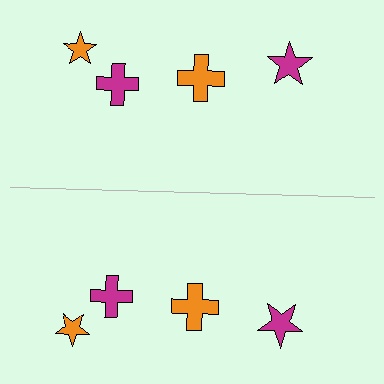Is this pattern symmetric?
Yes, this pattern has bilateral (reflection) symmetry.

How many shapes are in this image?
There are 8 shapes in this image.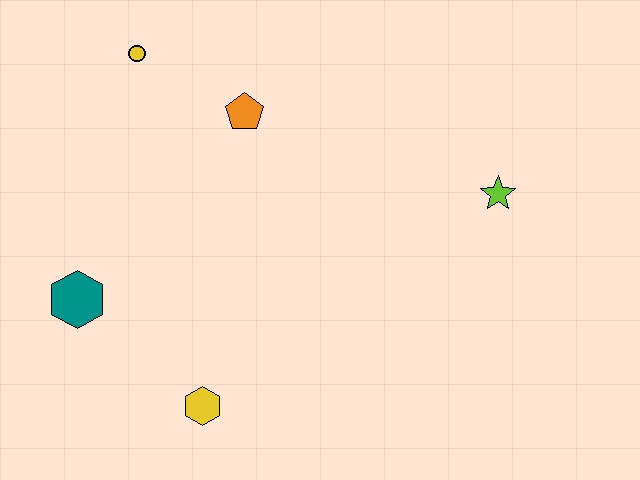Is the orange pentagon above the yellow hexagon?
Yes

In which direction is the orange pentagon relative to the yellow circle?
The orange pentagon is to the right of the yellow circle.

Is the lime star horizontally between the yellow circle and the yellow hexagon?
No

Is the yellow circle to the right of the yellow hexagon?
No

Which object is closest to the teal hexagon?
The yellow hexagon is closest to the teal hexagon.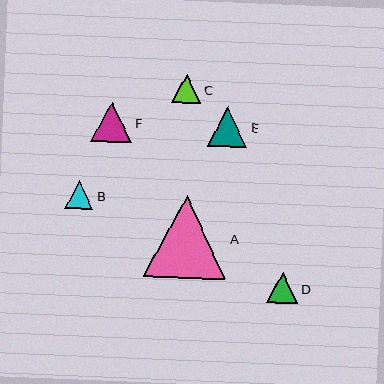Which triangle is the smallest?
Triangle B is the smallest with a size of approximately 28 pixels.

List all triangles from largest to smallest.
From largest to smallest: A, F, E, D, C, B.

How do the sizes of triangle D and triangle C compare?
Triangle D and triangle C are approximately the same size.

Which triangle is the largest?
Triangle A is the largest with a size of approximately 82 pixels.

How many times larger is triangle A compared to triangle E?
Triangle A is approximately 2.1 times the size of triangle E.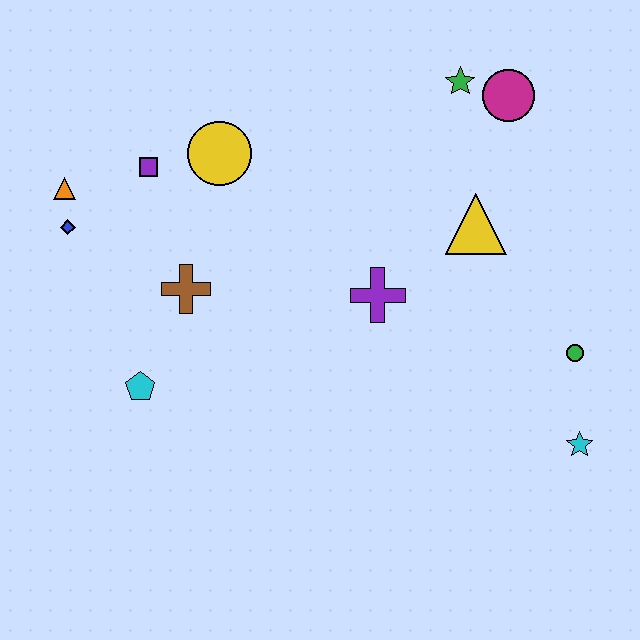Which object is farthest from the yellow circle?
The cyan star is farthest from the yellow circle.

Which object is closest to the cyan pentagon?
The brown cross is closest to the cyan pentagon.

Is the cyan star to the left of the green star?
No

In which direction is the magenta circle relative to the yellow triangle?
The magenta circle is above the yellow triangle.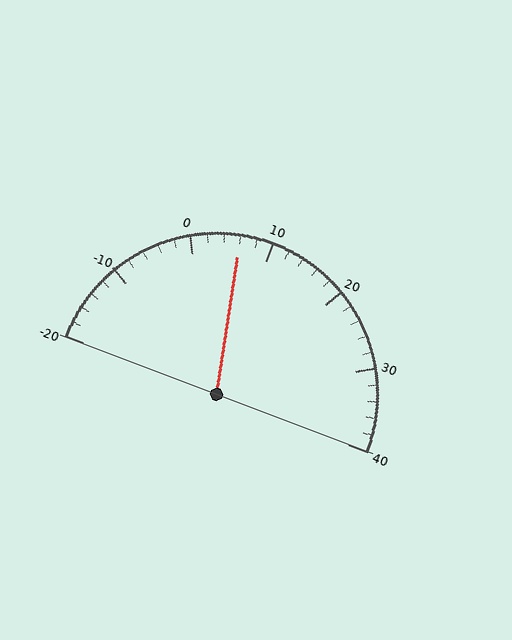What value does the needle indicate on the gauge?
The needle indicates approximately 6.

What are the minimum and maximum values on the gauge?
The gauge ranges from -20 to 40.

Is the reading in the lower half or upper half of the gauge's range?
The reading is in the lower half of the range (-20 to 40).